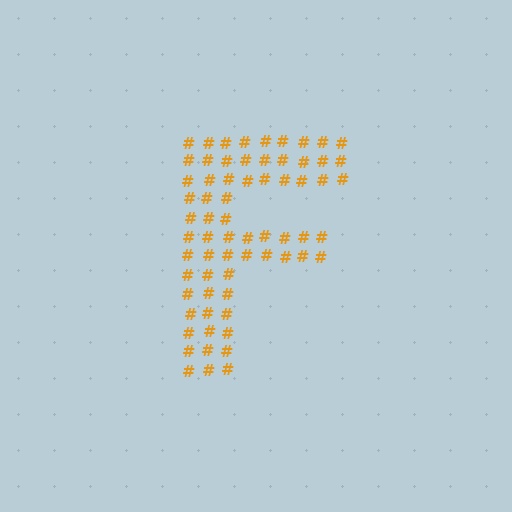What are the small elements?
The small elements are hash symbols.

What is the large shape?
The large shape is the letter F.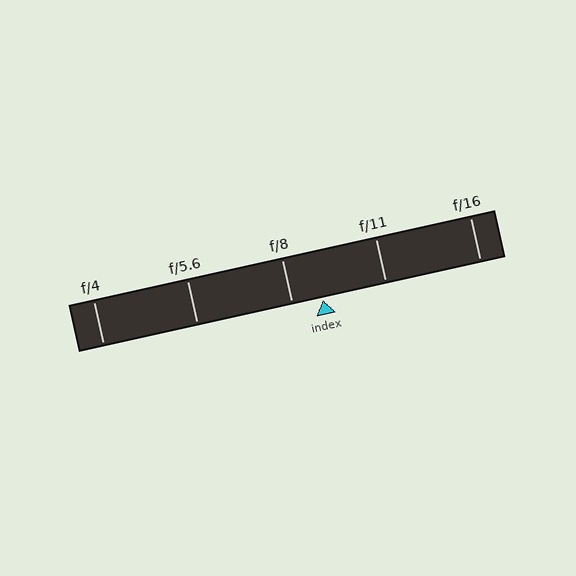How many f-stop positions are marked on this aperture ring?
There are 5 f-stop positions marked.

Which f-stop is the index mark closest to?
The index mark is closest to f/8.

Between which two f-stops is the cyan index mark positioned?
The index mark is between f/8 and f/11.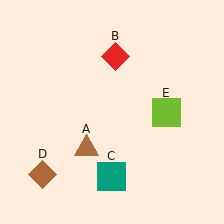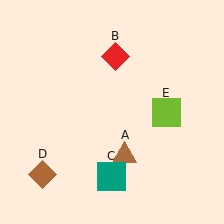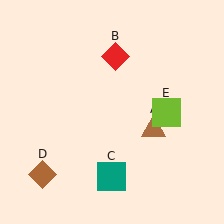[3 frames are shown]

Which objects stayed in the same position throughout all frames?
Red diamond (object B) and teal square (object C) and brown diamond (object D) and lime square (object E) remained stationary.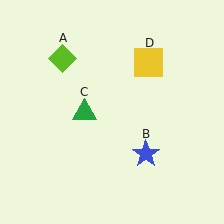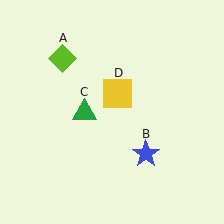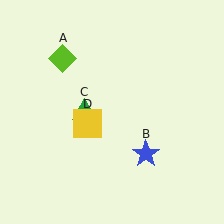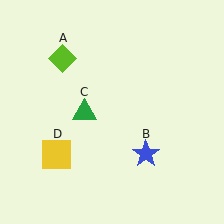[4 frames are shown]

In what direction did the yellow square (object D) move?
The yellow square (object D) moved down and to the left.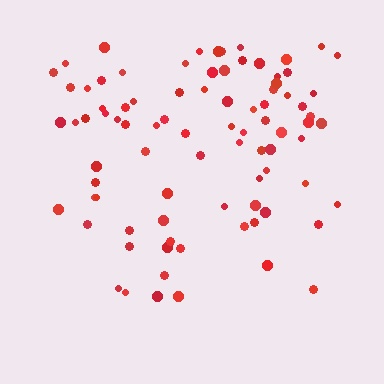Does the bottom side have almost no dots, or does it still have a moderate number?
Still a moderate number, just noticeably fewer than the top.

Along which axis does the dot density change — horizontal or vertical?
Vertical.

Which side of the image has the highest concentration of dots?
The top.